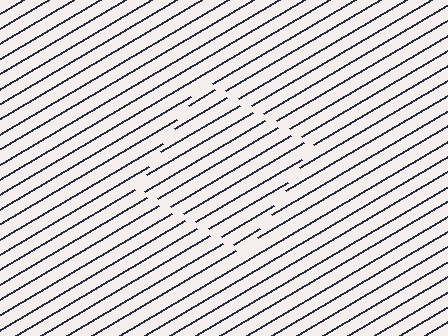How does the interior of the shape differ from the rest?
The interior of the shape contains the same grating, shifted by half a period — the contour is defined by the phase discontinuity where line-ends from the inner and outer gratings abut.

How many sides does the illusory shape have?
4 sides — the line-ends trace a square.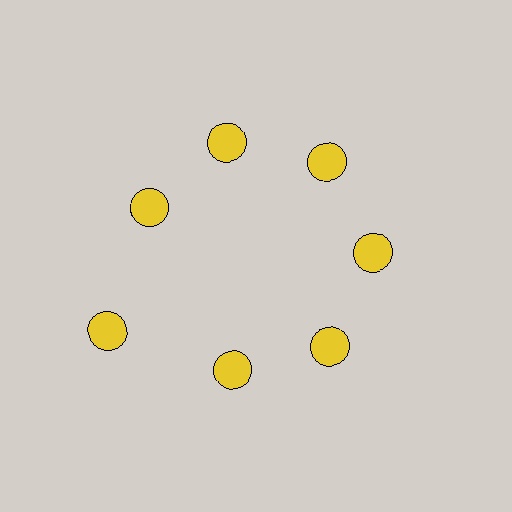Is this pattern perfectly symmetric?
No. The 7 yellow circles are arranged in a ring, but one element near the 8 o'clock position is pushed outward from the center, breaking the 7-fold rotational symmetry.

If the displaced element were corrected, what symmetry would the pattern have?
It would have 7-fold rotational symmetry — the pattern would map onto itself every 51 degrees.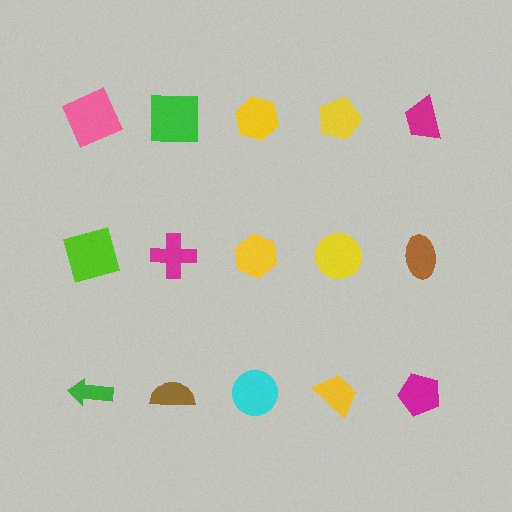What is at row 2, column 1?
A lime square.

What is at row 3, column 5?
A magenta pentagon.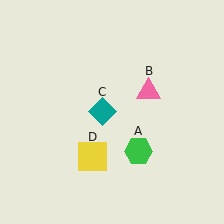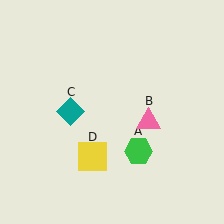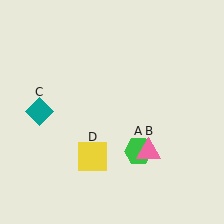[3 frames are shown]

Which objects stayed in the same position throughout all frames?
Green hexagon (object A) and yellow square (object D) remained stationary.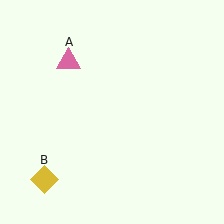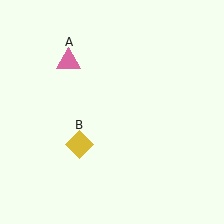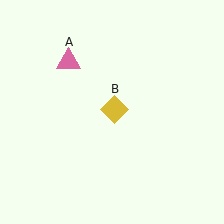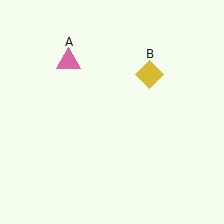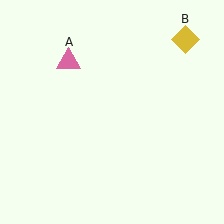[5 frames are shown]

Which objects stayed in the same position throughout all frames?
Pink triangle (object A) remained stationary.